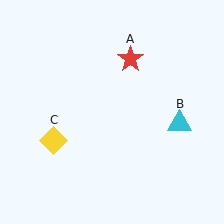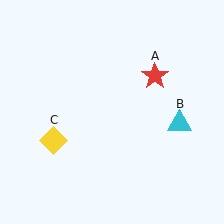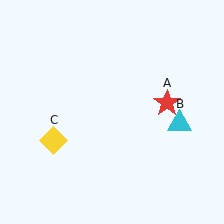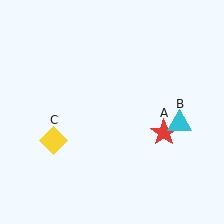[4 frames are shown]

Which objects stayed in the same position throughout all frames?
Cyan triangle (object B) and yellow diamond (object C) remained stationary.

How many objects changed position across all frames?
1 object changed position: red star (object A).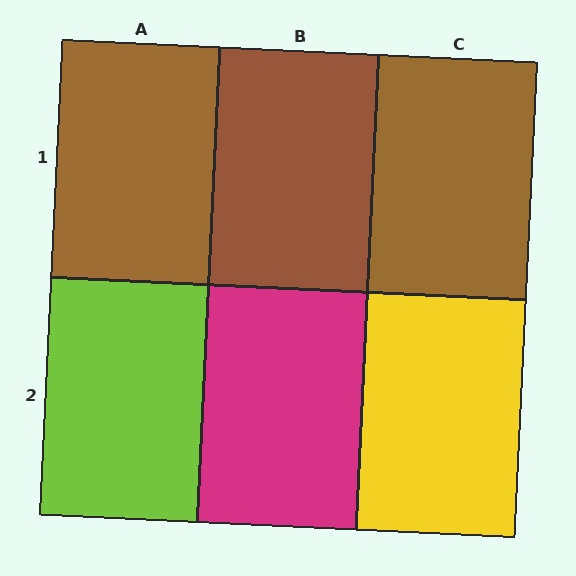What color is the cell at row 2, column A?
Lime.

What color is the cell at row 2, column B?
Magenta.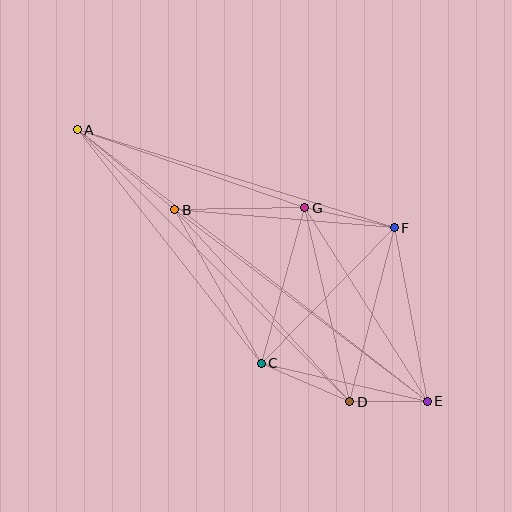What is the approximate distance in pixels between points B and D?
The distance between B and D is approximately 260 pixels.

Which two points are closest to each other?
Points D and E are closest to each other.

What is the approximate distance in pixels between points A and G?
The distance between A and G is approximately 241 pixels.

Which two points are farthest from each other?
Points A and E are farthest from each other.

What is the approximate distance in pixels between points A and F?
The distance between A and F is approximately 332 pixels.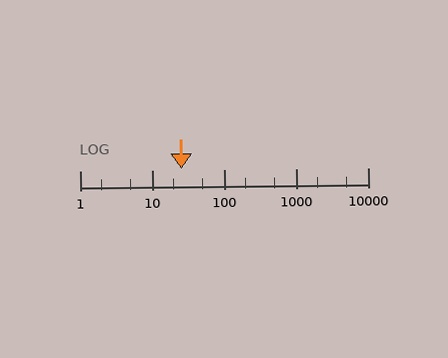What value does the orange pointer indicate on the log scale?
The pointer indicates approximately 26.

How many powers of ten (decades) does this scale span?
The scale spans 4 decades, from 1 to 10000.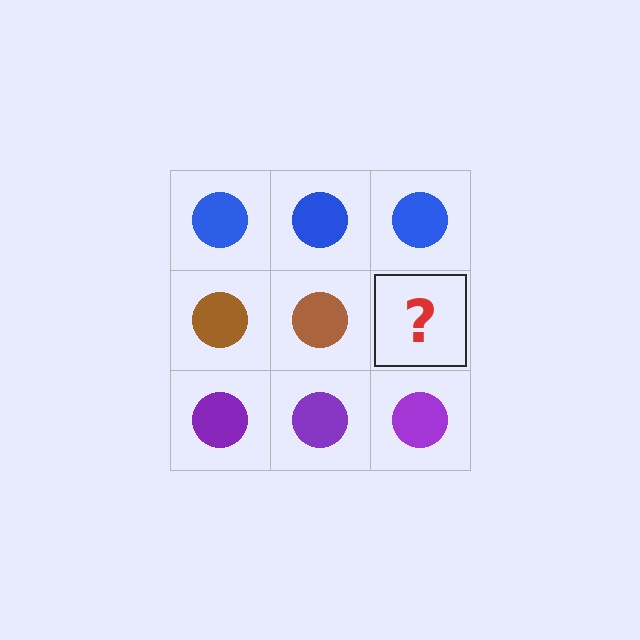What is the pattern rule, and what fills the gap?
The rule is that each row has a consistent color. The gap should be filled with a brown circle.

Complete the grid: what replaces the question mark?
The question mark should be replaced with a brown circle.